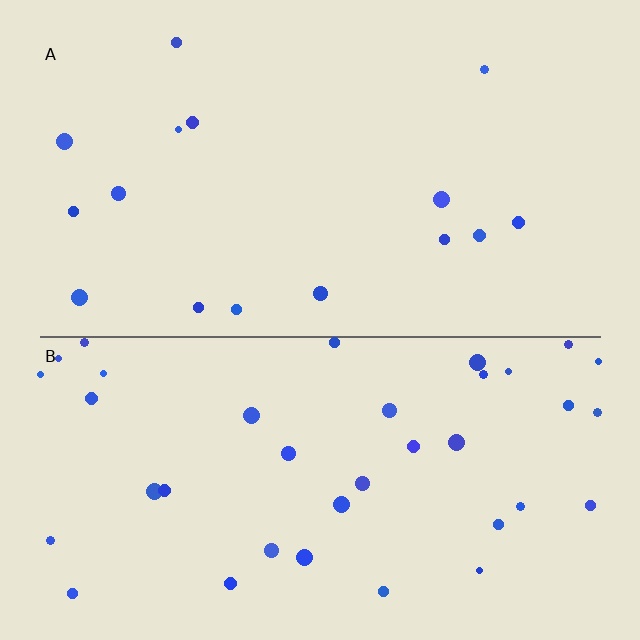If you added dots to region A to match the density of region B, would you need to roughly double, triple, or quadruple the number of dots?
Approximately double.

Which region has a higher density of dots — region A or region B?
B (the bottom).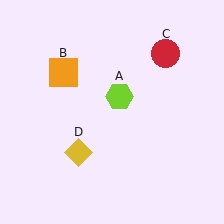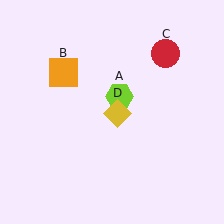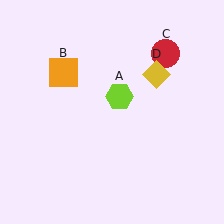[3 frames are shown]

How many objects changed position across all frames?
1 object changed position: yellow diamond (object D).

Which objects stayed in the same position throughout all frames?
Lime hexagon (object A) and orange square (object B) and red circle (object C) remained stationary.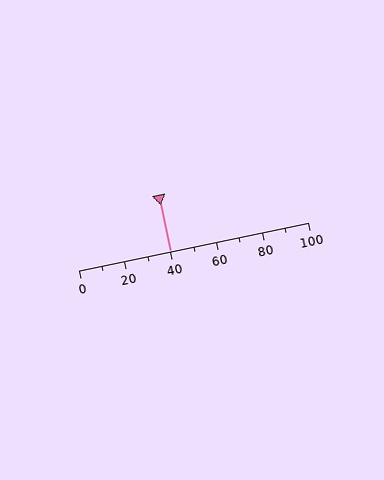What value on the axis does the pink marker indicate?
The marker indicates approximately 40.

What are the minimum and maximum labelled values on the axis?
The axis runs from 0 to 100.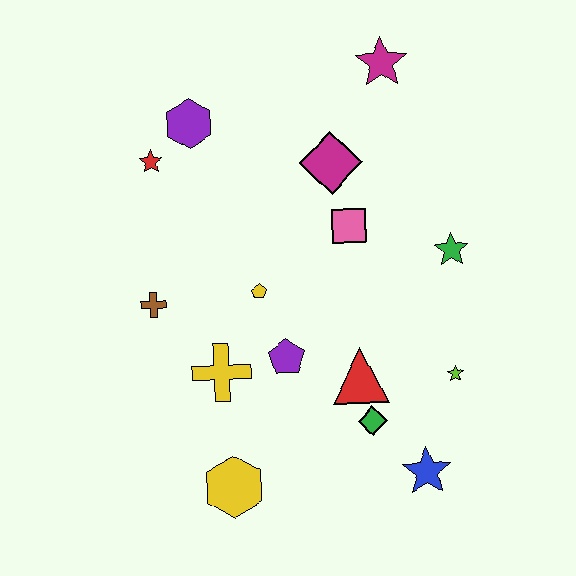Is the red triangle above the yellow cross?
No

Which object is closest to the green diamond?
The red triangle is closest to the green diamond.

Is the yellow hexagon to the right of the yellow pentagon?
No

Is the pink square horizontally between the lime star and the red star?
Yes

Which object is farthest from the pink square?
The yellow hexagon is farthest from the pink square.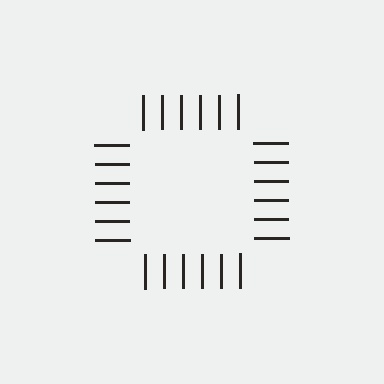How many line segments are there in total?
24 — 6 along each of the 4 edges.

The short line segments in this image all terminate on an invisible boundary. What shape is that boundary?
An illusory square — the line segments terminate on its edges but no continuous stroke is drawn.